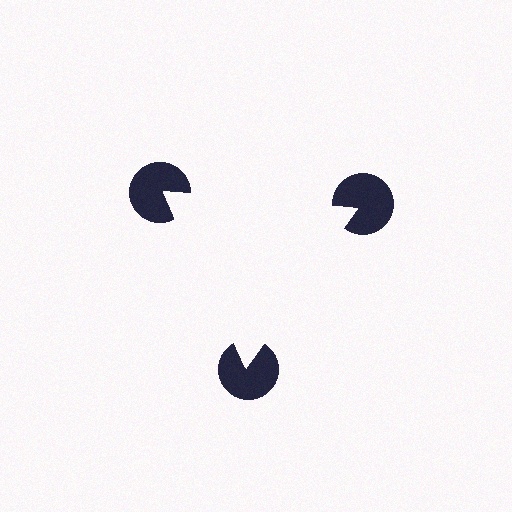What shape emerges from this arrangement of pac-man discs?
An illusory triangle — its edges are inferred from the aligned wedge cuts in the pac-man discs, not physically drawn.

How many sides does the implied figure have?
3 sides.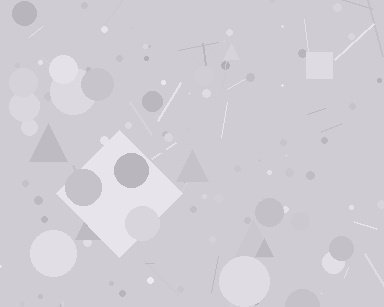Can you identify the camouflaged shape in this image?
The camouflaged shape is a diamond.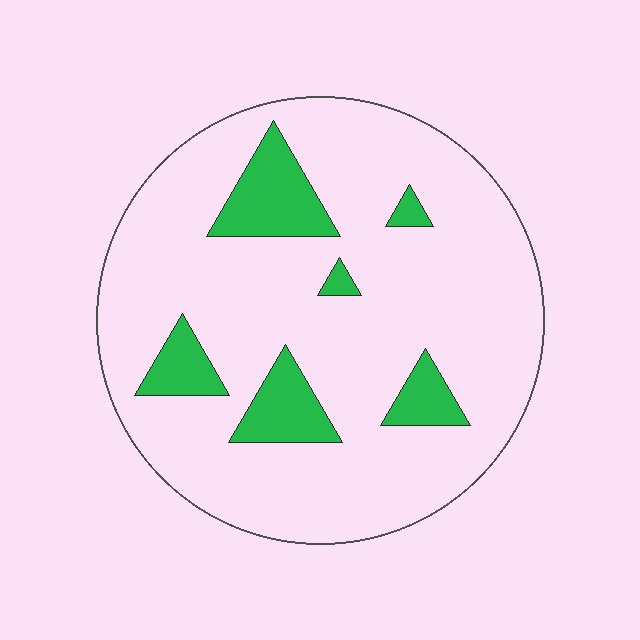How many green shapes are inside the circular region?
6.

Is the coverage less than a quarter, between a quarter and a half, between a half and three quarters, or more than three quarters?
Less than a quarter.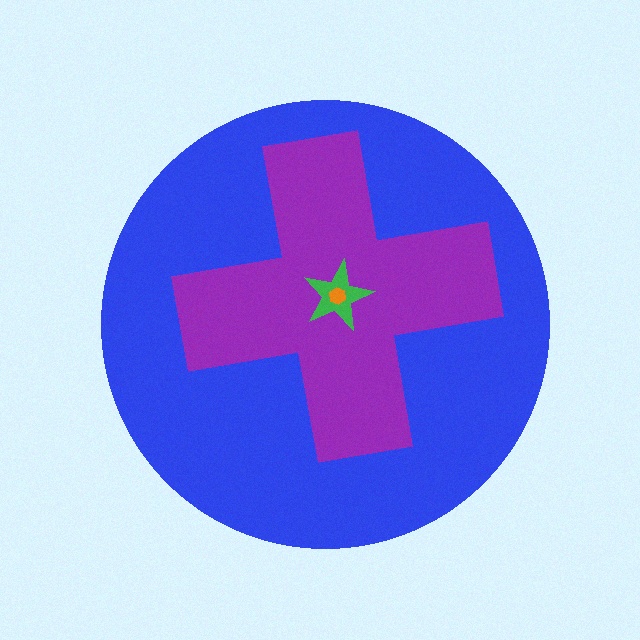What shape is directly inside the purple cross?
The green star.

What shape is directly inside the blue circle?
The purple cross.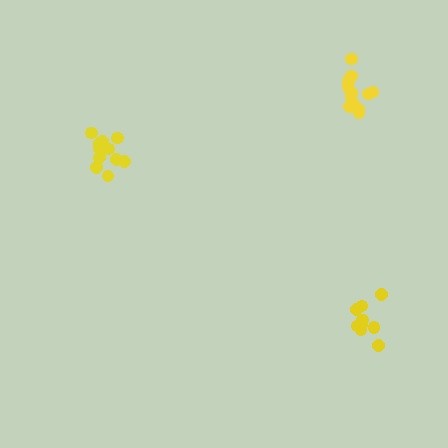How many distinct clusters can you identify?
There are 3 distinct clusters.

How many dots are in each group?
Group 1: 11 dots, Group 2: 12 dots, Group 3: 9 dots (32 total).